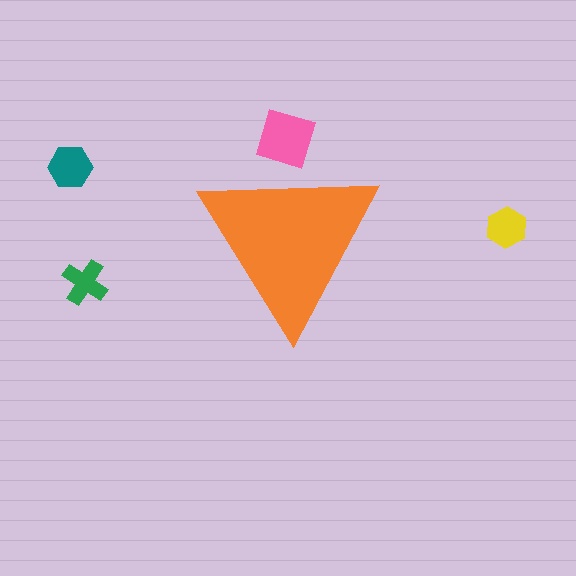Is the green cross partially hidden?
No, the green cross is fully visible.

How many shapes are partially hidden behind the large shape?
1 shape is partially hidden.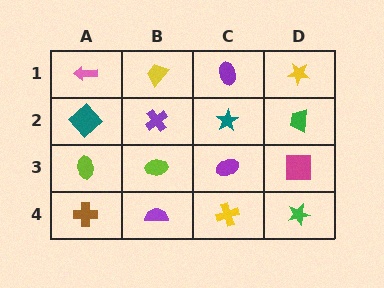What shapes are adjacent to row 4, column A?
A lime ellipse (row 3, column A), a purple semicircle (row 4, column B).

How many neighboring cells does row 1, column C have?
3.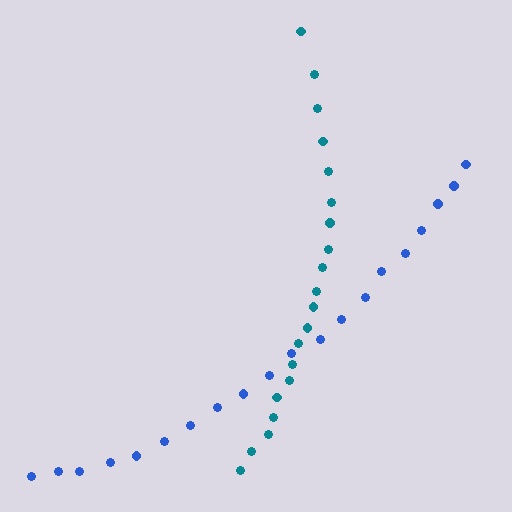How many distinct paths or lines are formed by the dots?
There are 2 distinct paths.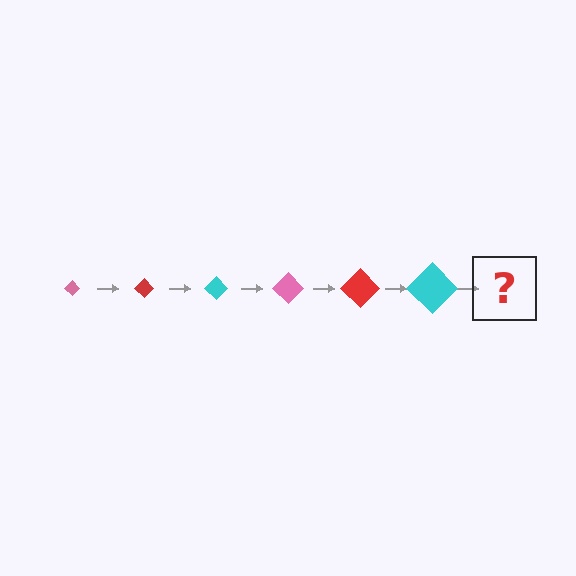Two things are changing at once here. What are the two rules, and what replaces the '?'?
The two rules are that the diamond grows larger each step and the color cycles through pink, red, and cyan. The '?' should be a pink diamond, larger than the previous one.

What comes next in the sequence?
The next element should be a pink diamond, larger than the previous one.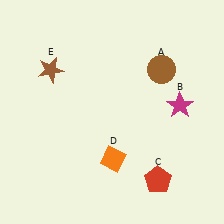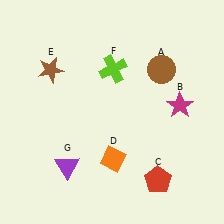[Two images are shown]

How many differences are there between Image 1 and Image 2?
There are 2 differences between the two images.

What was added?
A lime cross (F), a purple triangle (G) were added in Image 2.